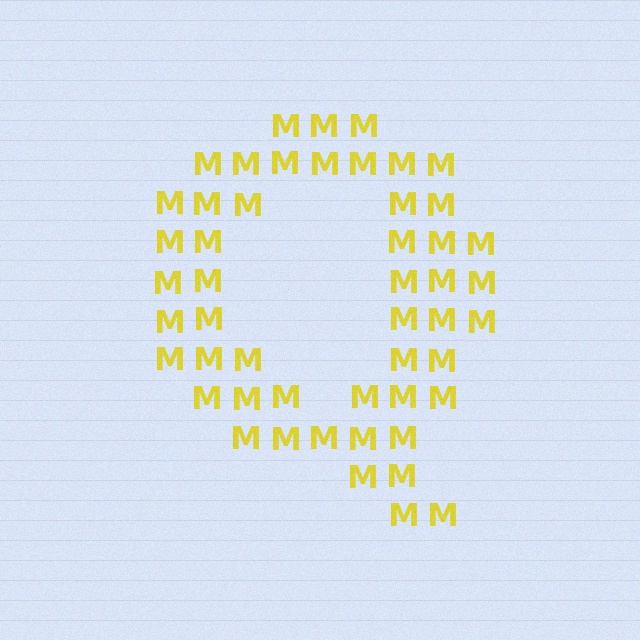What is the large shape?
The large shape is the letter Q.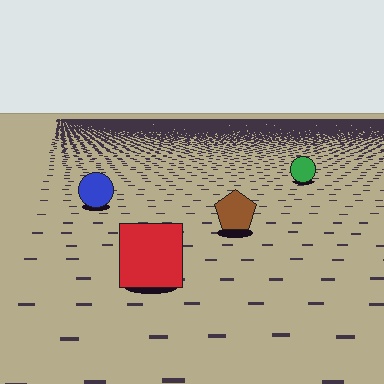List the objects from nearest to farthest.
From nearest to farthest: the red square, the brown pentagon, the blue circle, the green circle.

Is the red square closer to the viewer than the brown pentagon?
Yes. The red square is closer — you can tell from the texture gradient: the ground texture is coarser near it.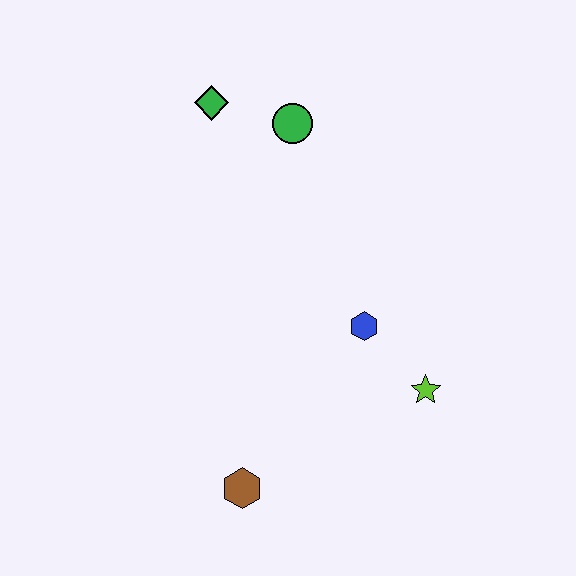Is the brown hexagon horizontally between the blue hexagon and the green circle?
No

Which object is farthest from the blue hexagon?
The green diamond is farthest from the blue hexagon.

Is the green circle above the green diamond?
No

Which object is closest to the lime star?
The blue hexagon is closest to the lime star.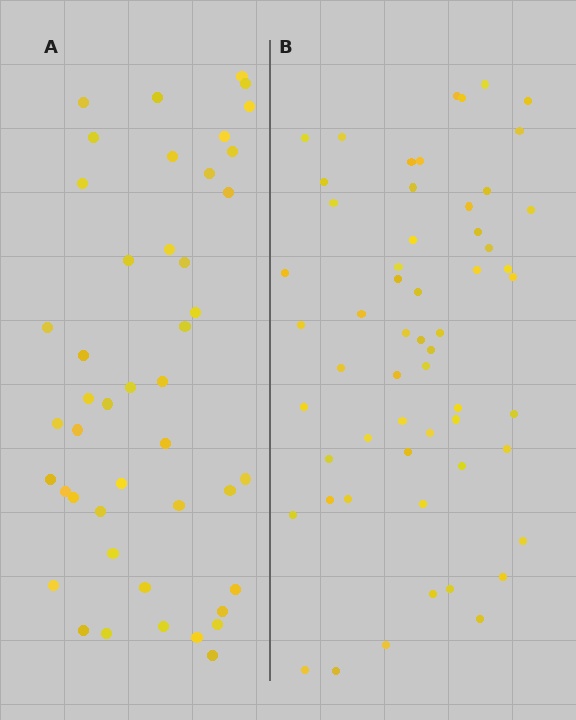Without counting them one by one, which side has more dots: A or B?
Region B (the right region) has more dots.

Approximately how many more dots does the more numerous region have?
Region B has roughly 12 or so more dots than region A.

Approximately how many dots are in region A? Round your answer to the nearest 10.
About 40 dots. (The exact count is 45, which rounds to 40.)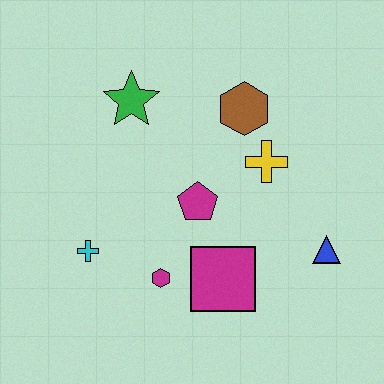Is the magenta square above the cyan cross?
No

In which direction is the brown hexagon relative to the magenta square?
The brown hexagon is above the magenta square.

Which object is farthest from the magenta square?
The green star is farthest from the magenta square.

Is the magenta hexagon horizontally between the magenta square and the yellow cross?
No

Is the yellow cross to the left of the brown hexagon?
No